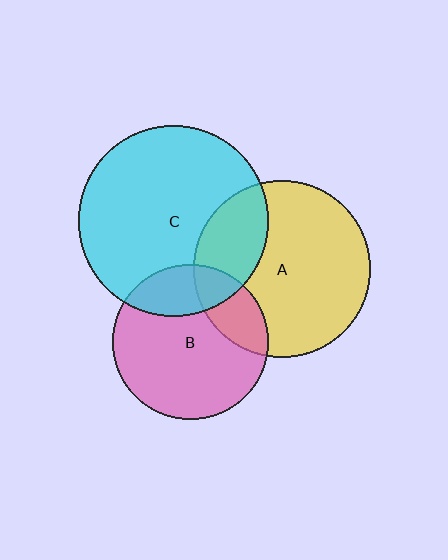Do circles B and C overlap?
Yes.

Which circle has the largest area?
Circle C (cyan).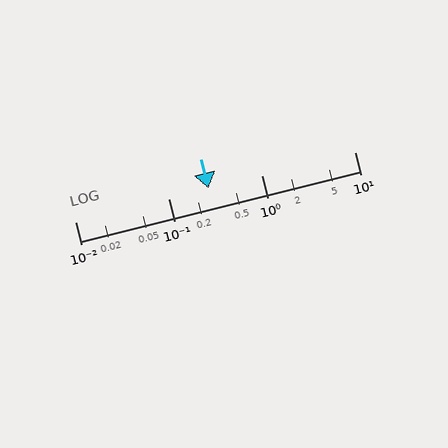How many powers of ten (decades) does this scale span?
The scale spans 3 decades, from 0.01 to 10.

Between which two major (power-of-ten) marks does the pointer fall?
The pointer is between 0.1 and 1.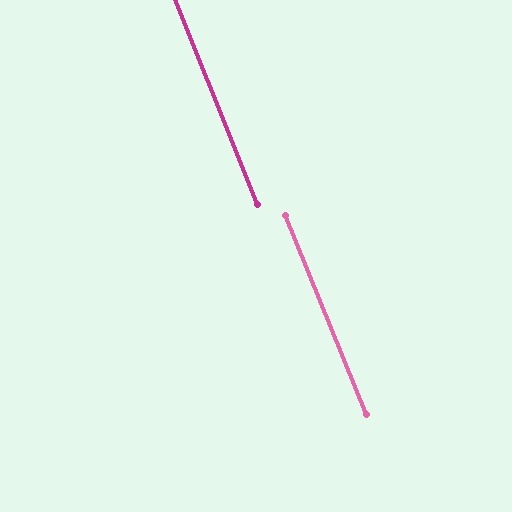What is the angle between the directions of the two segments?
Approximately 0 degrees.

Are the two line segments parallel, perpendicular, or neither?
Parallel — their directions differ by only 0.2°.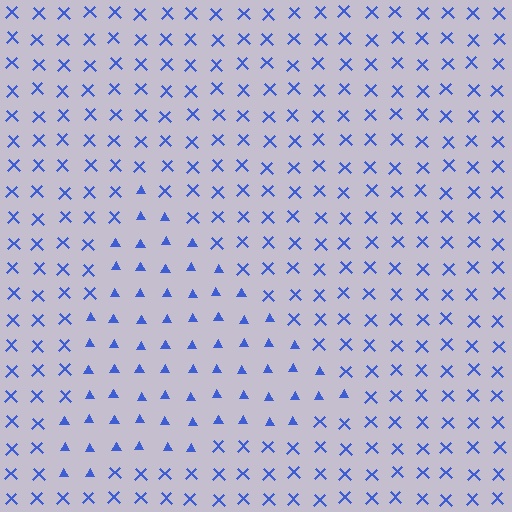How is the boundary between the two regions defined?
The boundary is defined by a change in element shape: triangles inside vs. X marks outside. All elements share the same color and spacing.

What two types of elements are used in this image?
The image uses triangles inside the triangle region and X marks outside it.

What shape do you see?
I see a triangle.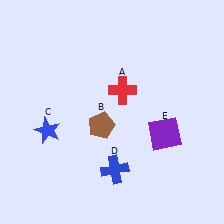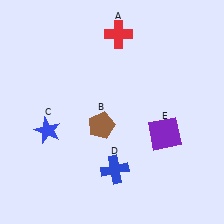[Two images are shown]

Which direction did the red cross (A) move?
The red cross (A) moved up.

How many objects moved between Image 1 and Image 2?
1 object moved between the two images.